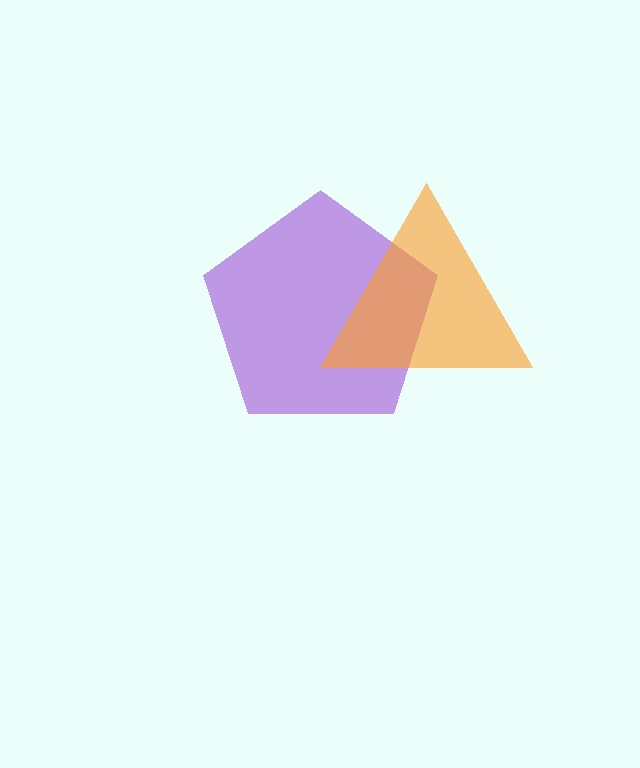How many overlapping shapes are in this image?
There are 2 overlapping shapes in the image.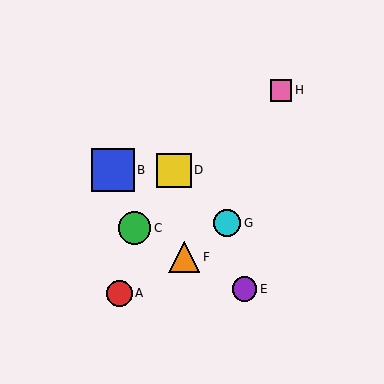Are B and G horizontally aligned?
No, B is at y≈170 and G is at y≈223.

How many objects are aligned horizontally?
2 objects (B, D) are aligned horizontally.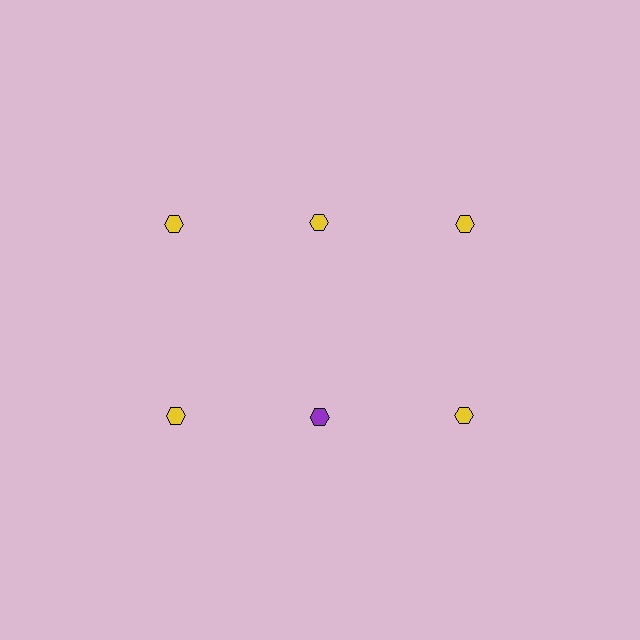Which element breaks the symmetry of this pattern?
The purple hexagon in the second row, second from left column breaks the symmetry. All other shapes are yellow hexagons.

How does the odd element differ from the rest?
It has a different color: purple instead of yellow.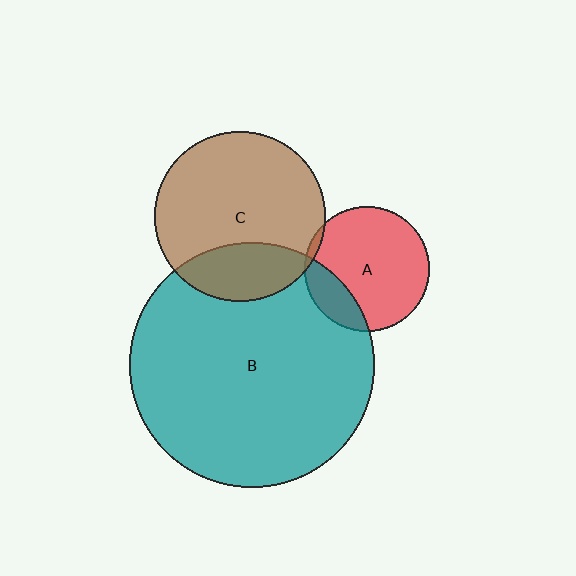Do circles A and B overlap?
Yes.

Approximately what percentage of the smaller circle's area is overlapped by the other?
Approximately 20%.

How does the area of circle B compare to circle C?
Approximately 2.1 times.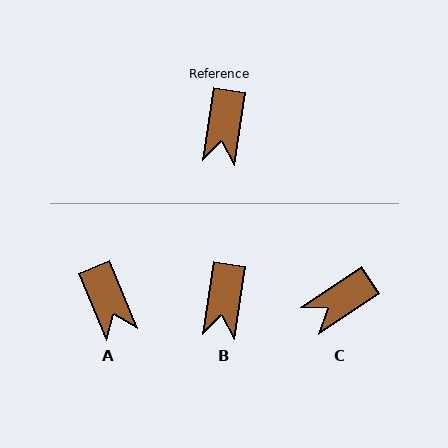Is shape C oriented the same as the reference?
No, it is off by about 47 degrees.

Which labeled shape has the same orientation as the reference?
B.